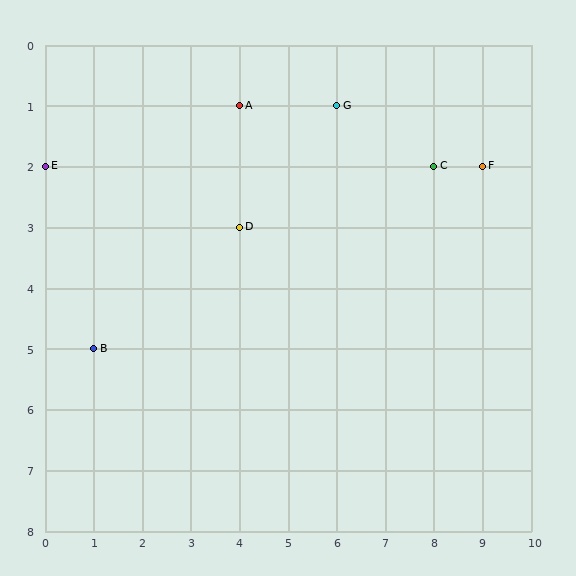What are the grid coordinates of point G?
Point G is at grid coordinates (6, 1).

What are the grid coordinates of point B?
Point B is at grid coordinates (1, 5).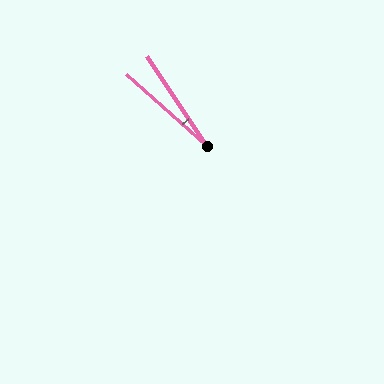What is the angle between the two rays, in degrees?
Approximately 15 degrees.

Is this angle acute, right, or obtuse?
It is acute.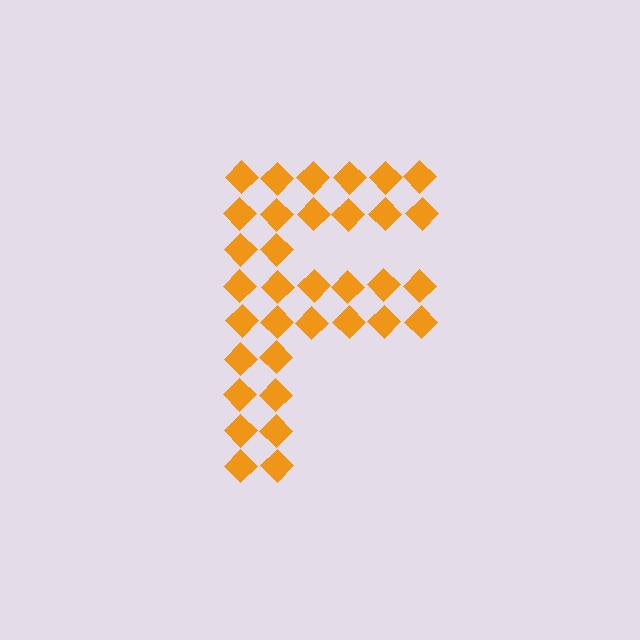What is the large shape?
The large shape is the letter F.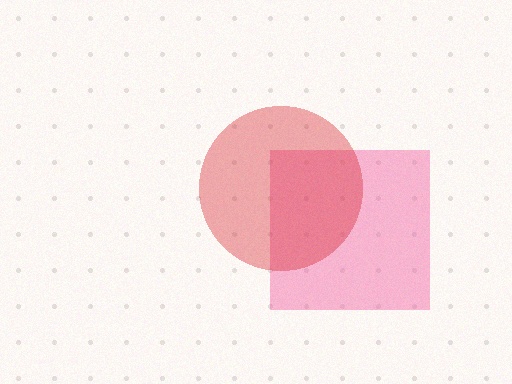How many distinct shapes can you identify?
There are 2 distinct shapes: a pink square, a red circle.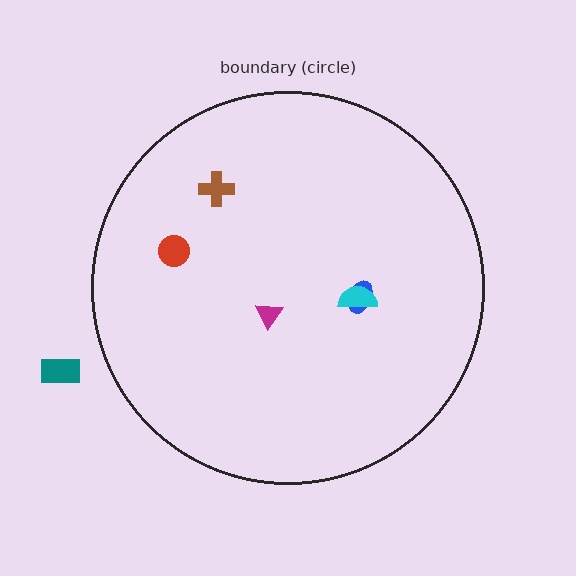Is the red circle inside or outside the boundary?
Inside.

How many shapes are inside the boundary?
5 inside, 1 outside.